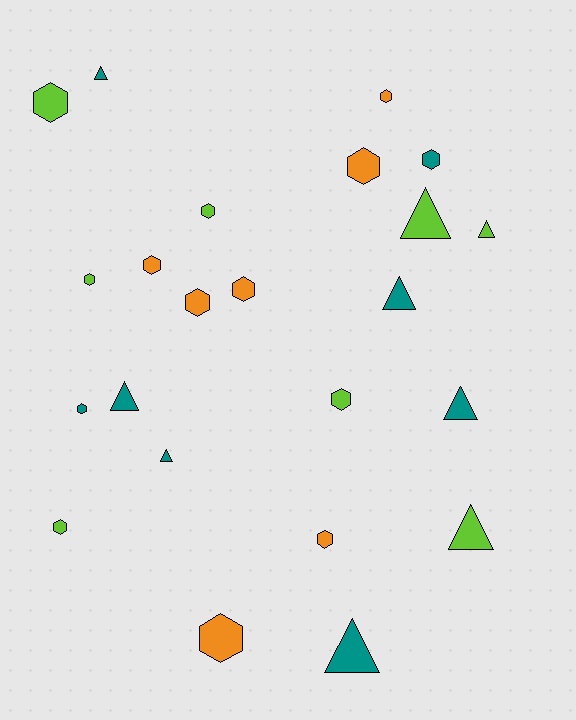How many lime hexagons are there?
There are 5 lime hexagons.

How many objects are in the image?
There are 23 objects.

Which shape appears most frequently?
Hexagon, with 14 objects.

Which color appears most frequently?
Teal, with 8 objects.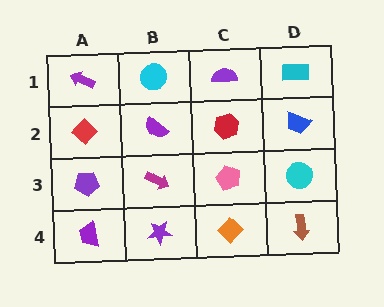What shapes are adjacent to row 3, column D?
A blue trapezoid (row 2, column D), a brown arrow (row 4, column D), a pink pentagon (row 3, column C).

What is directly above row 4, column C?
A pink pentagon.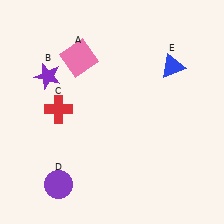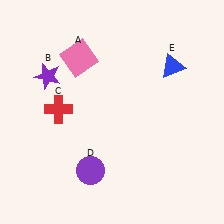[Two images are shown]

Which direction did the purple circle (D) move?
The purple circle (D) moved right.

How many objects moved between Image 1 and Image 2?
1 object moved between the two images.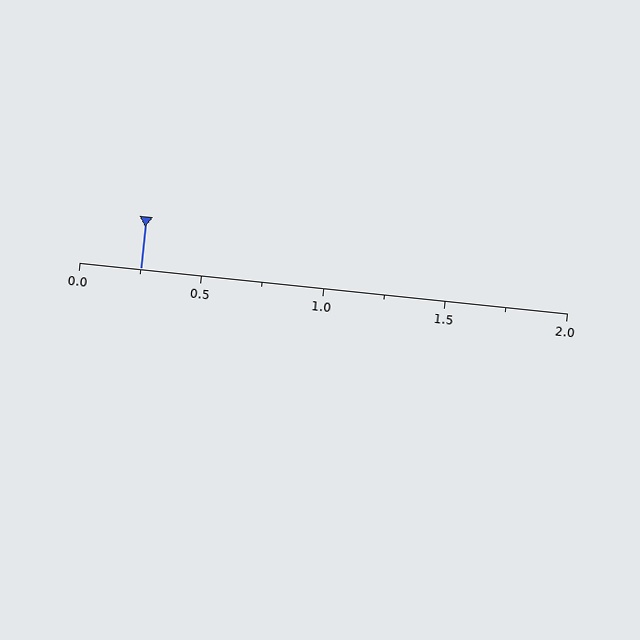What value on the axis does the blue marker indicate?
The marker indicates approximately 0.25.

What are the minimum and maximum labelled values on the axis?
The axis runs from 0.0 to 2.0.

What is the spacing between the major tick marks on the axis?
The major ticks are spaced 0.5 apart.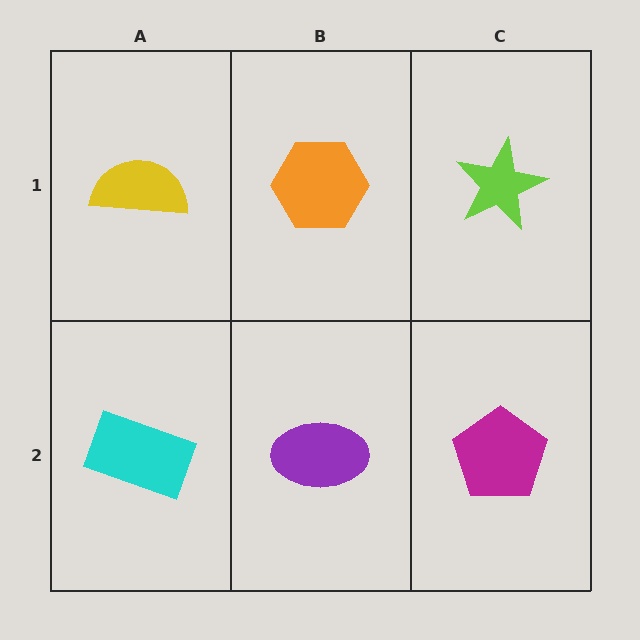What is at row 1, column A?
A yellow semicircle.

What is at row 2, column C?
A magenta pentagon.